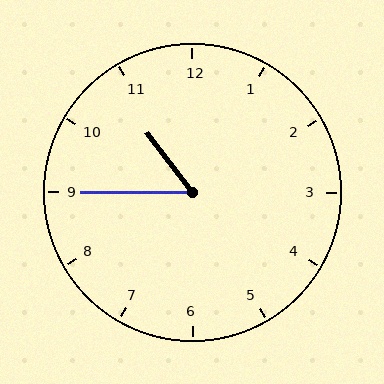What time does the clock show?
10:45.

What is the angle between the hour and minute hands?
Approximately 52 degrees.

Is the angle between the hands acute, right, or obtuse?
It is acute.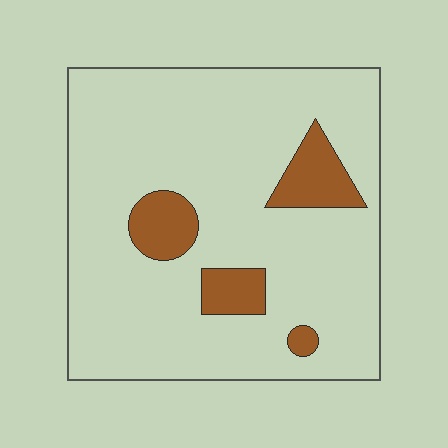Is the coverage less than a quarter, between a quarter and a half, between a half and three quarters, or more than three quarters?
Less than a quarter.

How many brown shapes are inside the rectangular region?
4.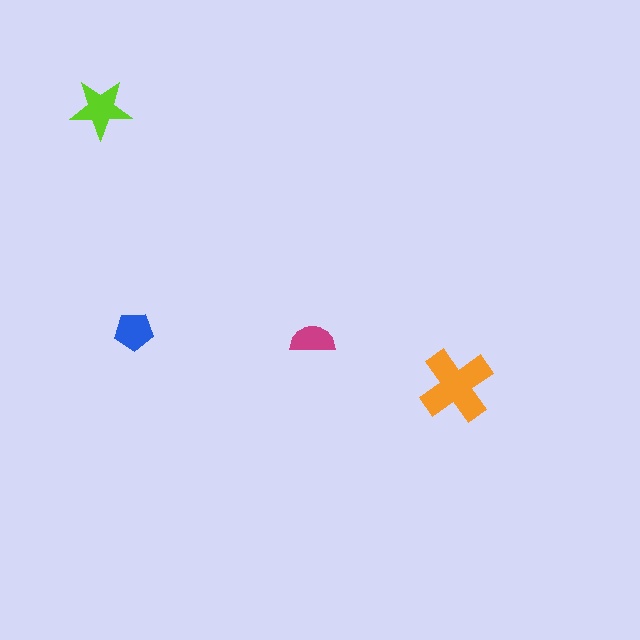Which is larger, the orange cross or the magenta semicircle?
The orange cross.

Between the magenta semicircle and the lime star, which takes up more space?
The lime star.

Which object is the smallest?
The magenta semicircle.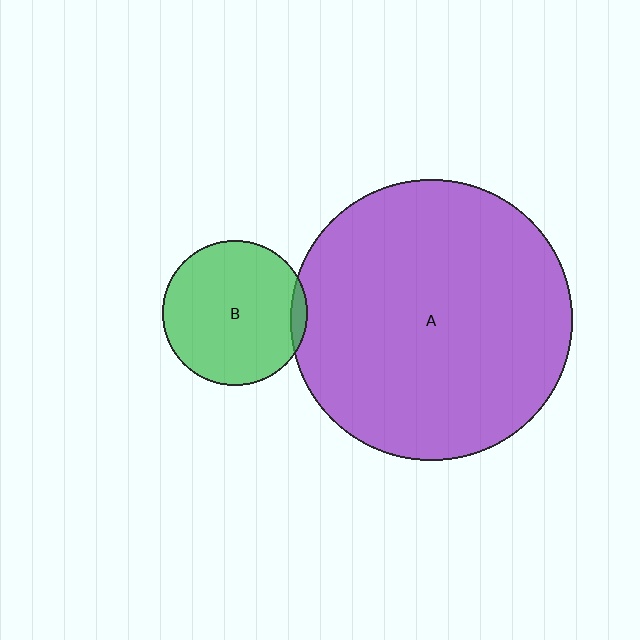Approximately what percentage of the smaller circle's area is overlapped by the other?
Approximately 5%.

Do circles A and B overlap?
Yes.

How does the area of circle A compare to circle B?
Approximately 3.8 times.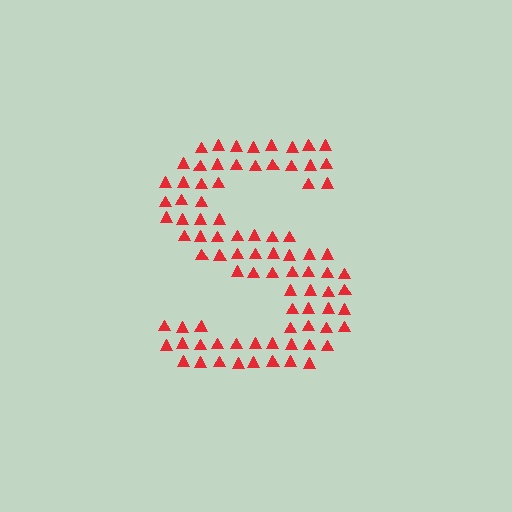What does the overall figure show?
The overall figure shows the letter S.